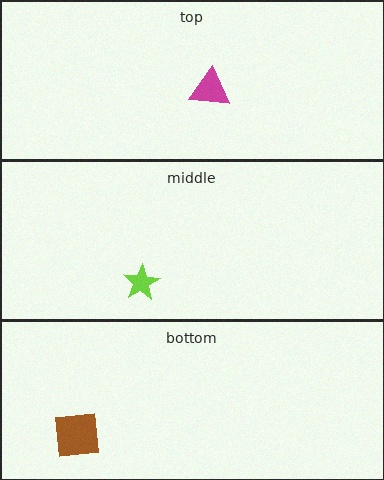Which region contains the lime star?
The middle region.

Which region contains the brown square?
The bottom region.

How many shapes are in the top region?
1.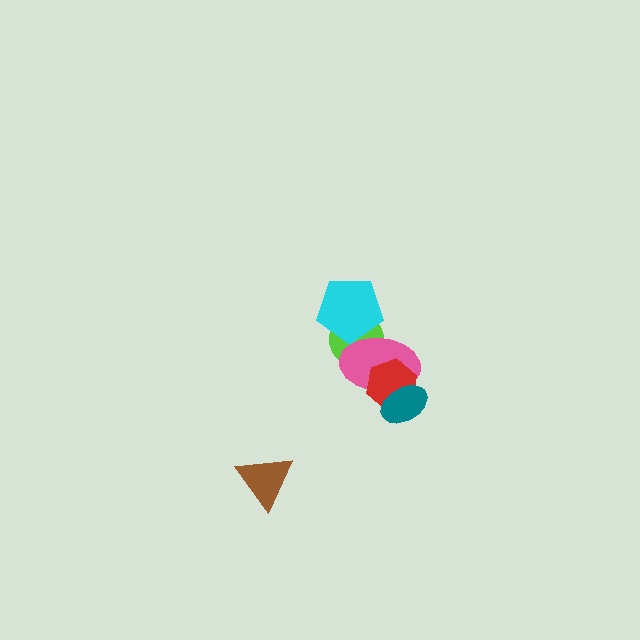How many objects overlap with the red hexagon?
2 objects overlap with the red hexagon.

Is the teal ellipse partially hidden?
No, no other shape covers it.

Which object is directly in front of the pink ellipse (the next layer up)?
The red hexagon is directly in front of the pink ellipse.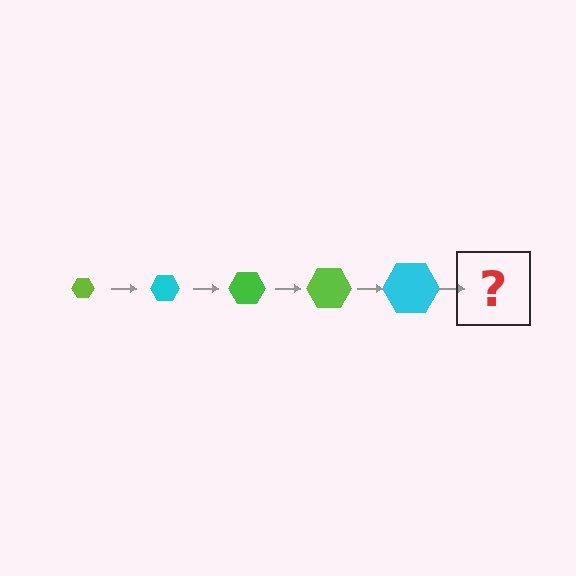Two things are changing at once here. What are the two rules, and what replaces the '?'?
The two rules are that the hexagon grows larger each step and the color cycles through lime, cyan, and green. The '?' should be a green hexagon, larger than the previous one.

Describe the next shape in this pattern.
It should be a green hexagon, larger than the previous one.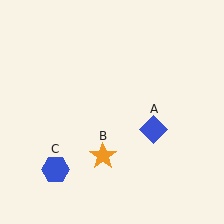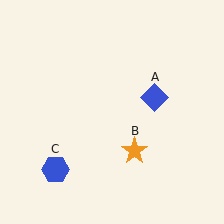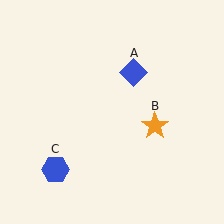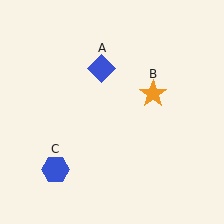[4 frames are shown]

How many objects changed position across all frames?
2 objects changed position: blue diamond (object A), orange star (object B).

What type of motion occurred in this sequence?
The blue diamond (object A), orange star (object B) rotated counterclockwise around the center of the scene.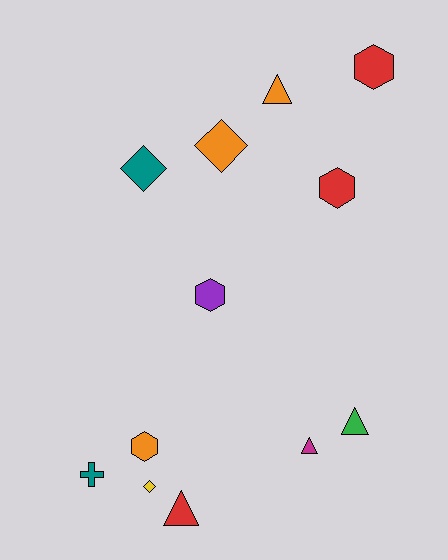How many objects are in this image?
There are 12 objects.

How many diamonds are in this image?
There are 3 diamonds.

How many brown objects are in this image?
There are no brown objects.